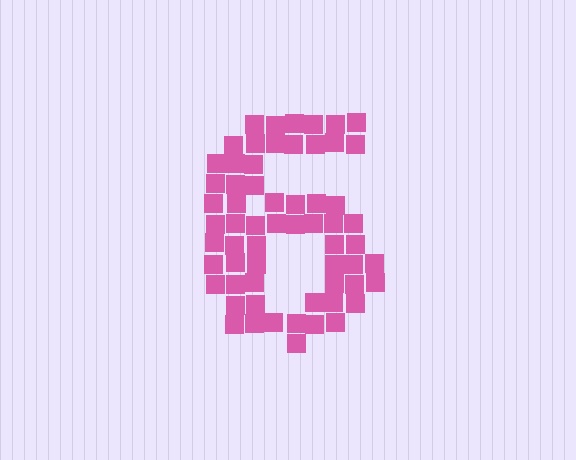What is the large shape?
The large shape is the digit 6.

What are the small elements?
The small elements are squares.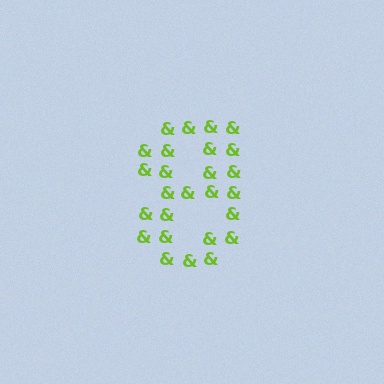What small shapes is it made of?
It is made of small ampersands.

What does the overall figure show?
The overall figure shows the digit 8.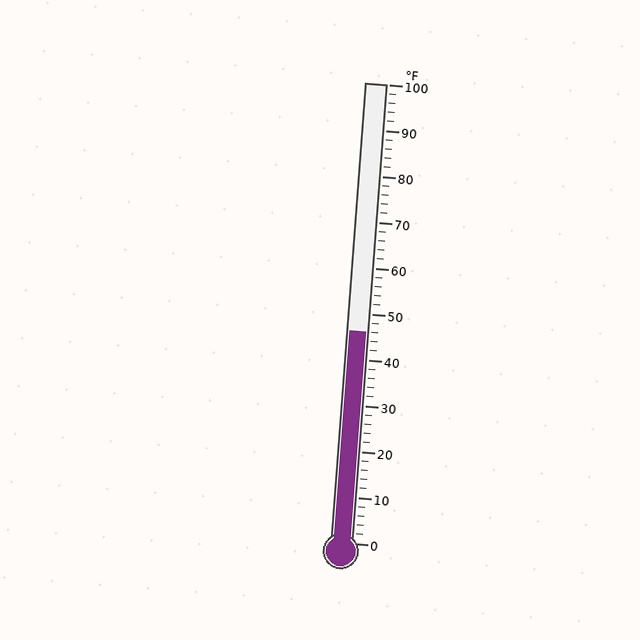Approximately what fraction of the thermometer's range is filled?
The thermometer is filled to approximately 45% of its range.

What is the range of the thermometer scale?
The thermometer scale ranges from 0°F to 100°F.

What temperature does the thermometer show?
The thermometer shows approximately 46°F.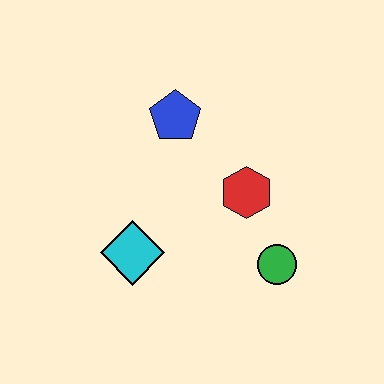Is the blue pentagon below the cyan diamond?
No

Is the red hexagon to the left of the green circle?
Yes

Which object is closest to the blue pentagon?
The red hexagon is closest to the blue pentagon.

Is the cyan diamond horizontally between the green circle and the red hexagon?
No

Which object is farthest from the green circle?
The blue pentagon is farthest from the green circle.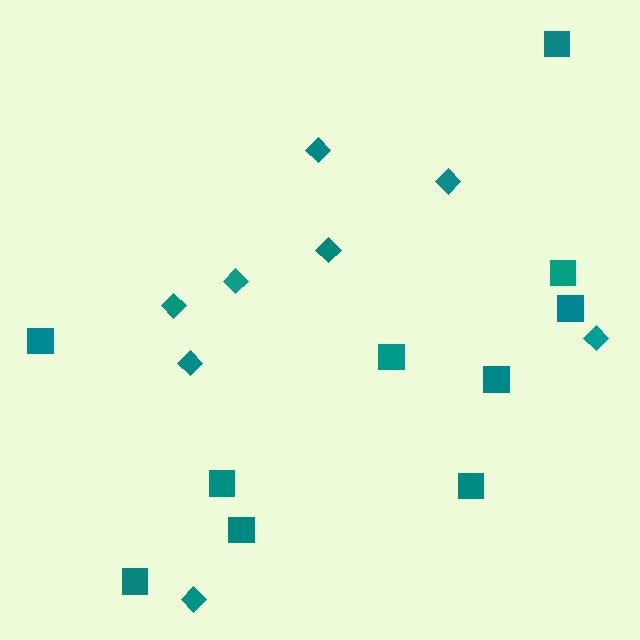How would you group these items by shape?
There are 2 groups: one group of squares (10) and one group of diamonds (8).